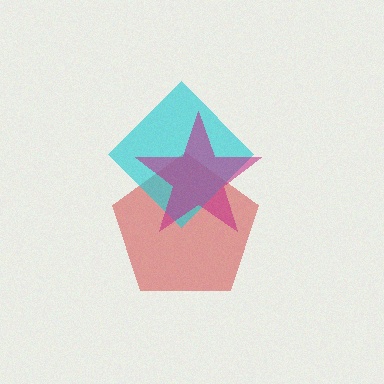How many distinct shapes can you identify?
There are 3 distinct shapes: a red pentagon, a cyan diamond, a magenta star.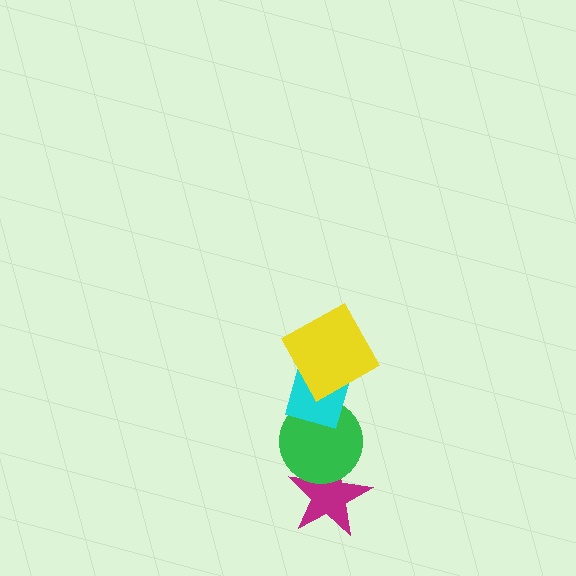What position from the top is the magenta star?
The magenta star is 4th from the top.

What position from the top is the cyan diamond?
The cyan diamond is 2nd from the top.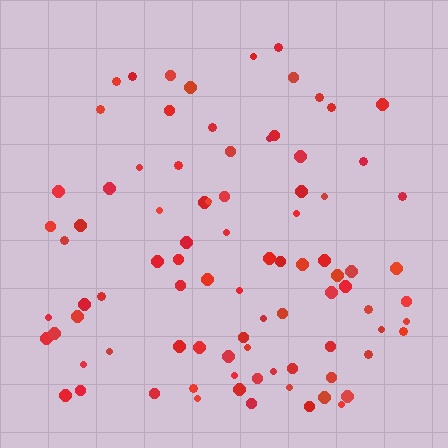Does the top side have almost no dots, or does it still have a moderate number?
Still a moderate number, just noticeably fewer than the bottom.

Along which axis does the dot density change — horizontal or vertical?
Vertical.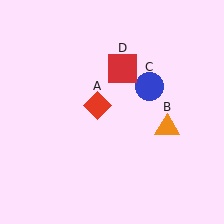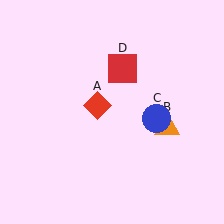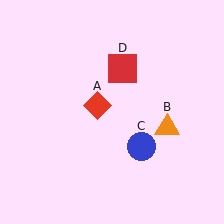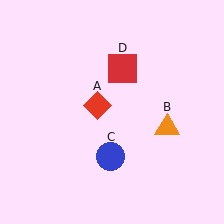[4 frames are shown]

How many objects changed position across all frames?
1 object changed position: blue circle (object C).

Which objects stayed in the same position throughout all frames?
Red diamond (object A) and orange triangle (object B) and red square (object D) remained stationary.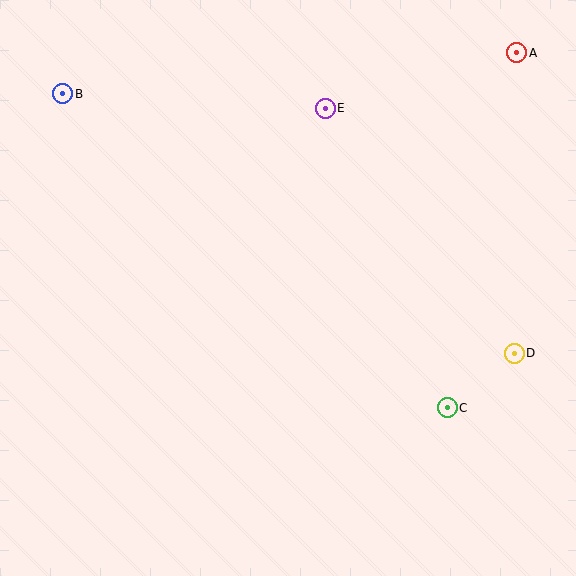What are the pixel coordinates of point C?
Point C is at (447, 408).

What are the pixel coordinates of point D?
Point D is at (514, 353).